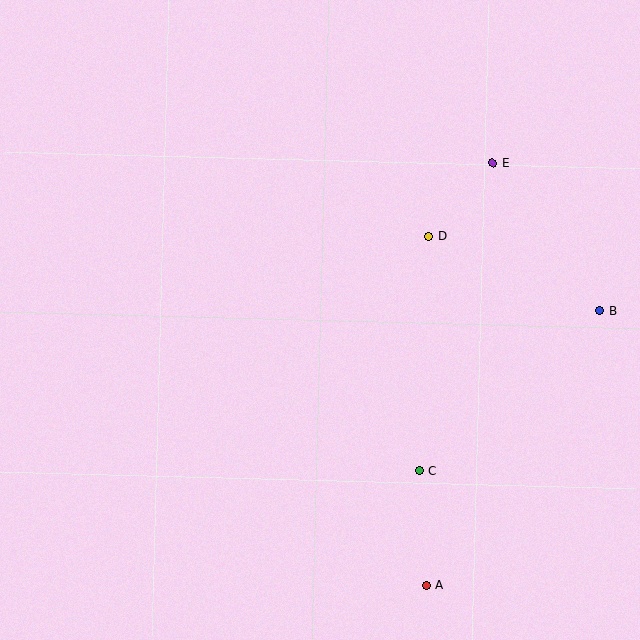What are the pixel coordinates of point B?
Point B is at (600, 311).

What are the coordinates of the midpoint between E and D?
The midpoint between E and D is at (461, 199).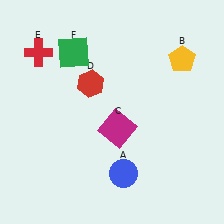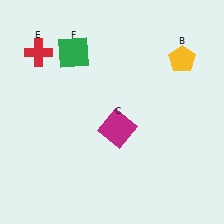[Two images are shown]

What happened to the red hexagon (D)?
The red hexagon (D) was removed in Image 2. It was in the top-left area of Image 1.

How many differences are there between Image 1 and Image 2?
There are 2 differences between the two images.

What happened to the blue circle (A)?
The blue circle (A) was removed in Image 2. It was in the bottom-right area of Image 1.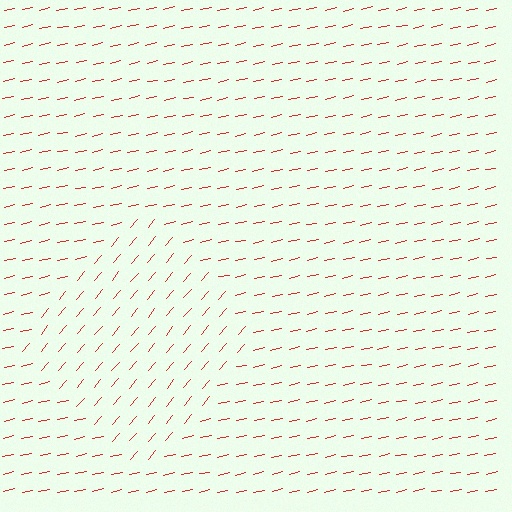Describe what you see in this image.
The image is filled with small red line segments. A diamond region in the image has lines oriented differently from the surrounding lines, creating a visible texture boundary.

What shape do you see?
I see a diamond.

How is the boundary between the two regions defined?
The boundary is defined purely by a change in line orientation (approximately 38 degrees difference). All lines are the same color and thickness.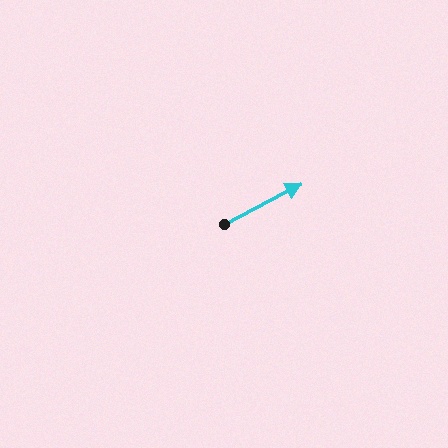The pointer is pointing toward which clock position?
Roughly 2 o'clock.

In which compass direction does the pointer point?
Northeast.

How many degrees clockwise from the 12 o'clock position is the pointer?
Approximately 63 degrees.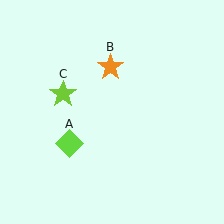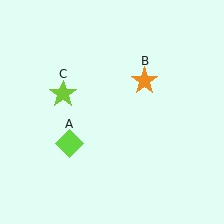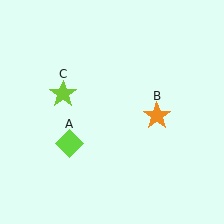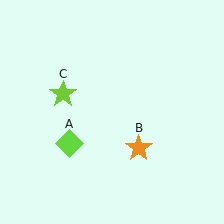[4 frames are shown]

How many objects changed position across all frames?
1 object changed position: orange star (object B).